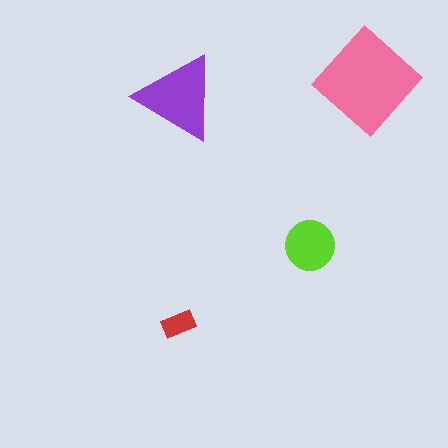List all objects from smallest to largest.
The red rectangle, the lime circle, the purple triangle, the pink diamond.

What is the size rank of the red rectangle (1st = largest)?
4th.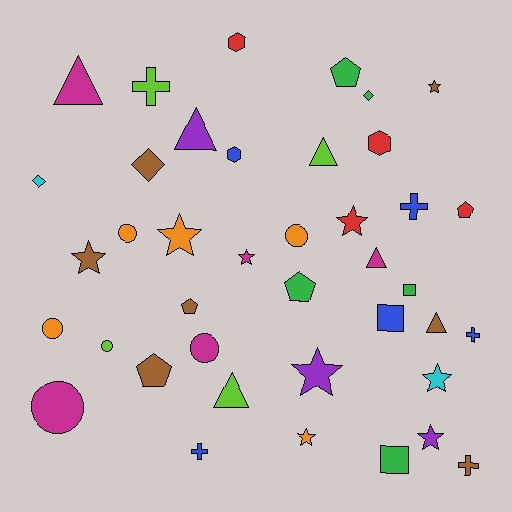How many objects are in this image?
There are 40 objects.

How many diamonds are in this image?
There are 3 diamonds.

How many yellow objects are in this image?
There are no yellow objects.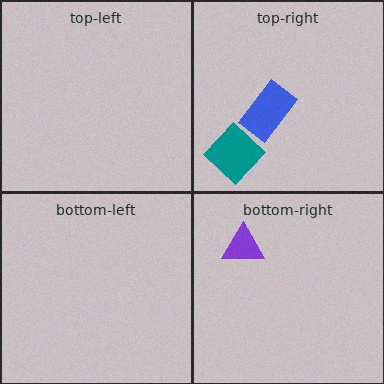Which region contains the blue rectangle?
The top-right region.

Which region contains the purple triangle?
The bottom-right region.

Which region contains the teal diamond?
The top-right region.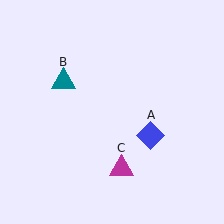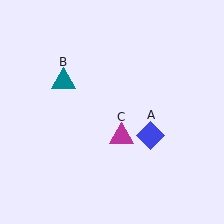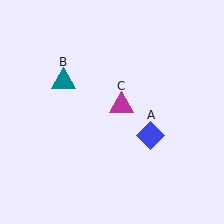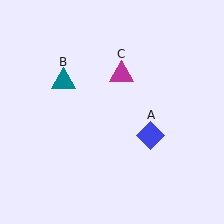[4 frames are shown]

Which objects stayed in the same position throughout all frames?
Blue diamond (object A) and teal triangle (object B) remained stationary.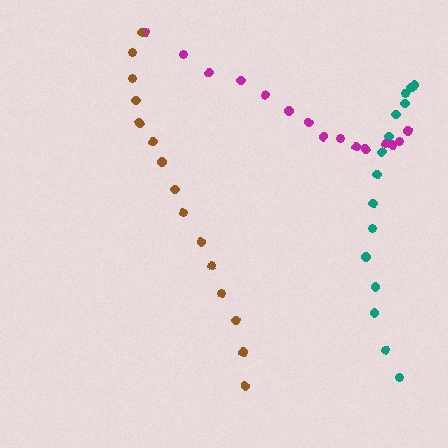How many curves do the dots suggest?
There are 3 distinct paths.